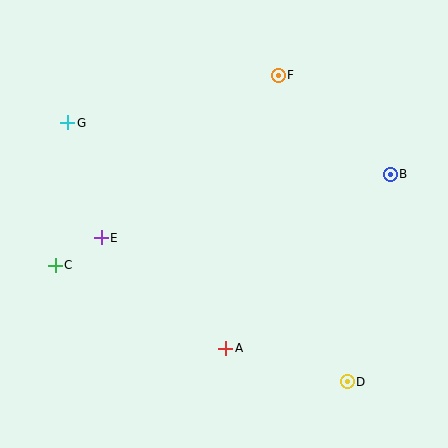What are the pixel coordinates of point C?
Point C is at (55, 265).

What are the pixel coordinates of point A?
Point A is at (226, 348).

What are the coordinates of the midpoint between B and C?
The midpoint between B and C is at (223, 220).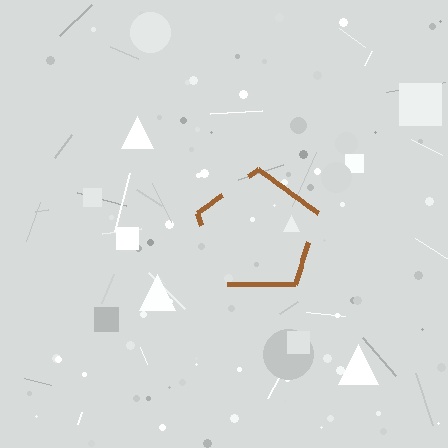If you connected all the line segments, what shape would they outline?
They would outline a pentagon.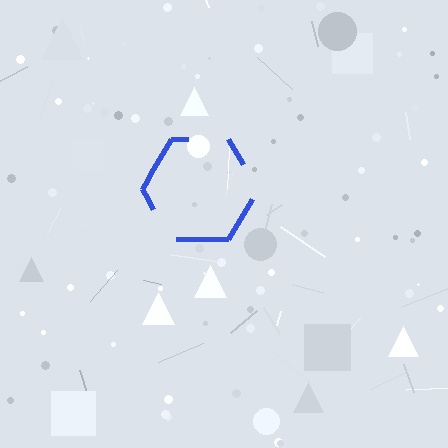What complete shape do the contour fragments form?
The contour fragments form a hexagon.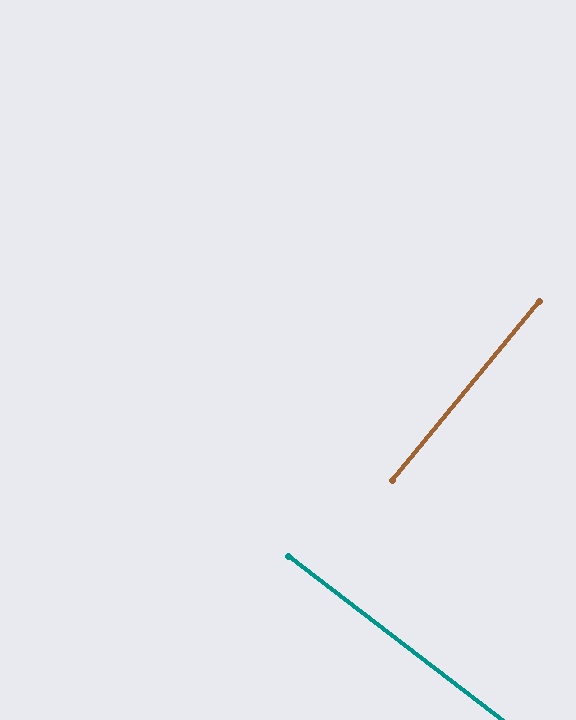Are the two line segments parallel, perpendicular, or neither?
Perpendicular — they meet at approximately 88°.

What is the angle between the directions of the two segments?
Approximately 88 degrees.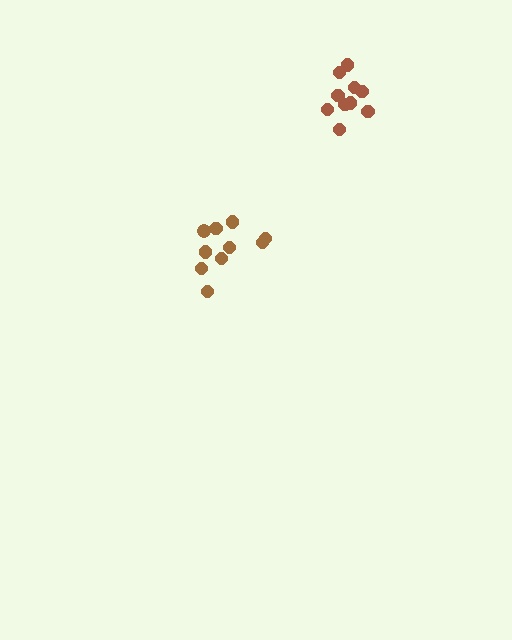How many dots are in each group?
Group 1: 10 dots, Group 2: 10 dots (20 total).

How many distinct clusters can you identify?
There are 2 distinct clusters.